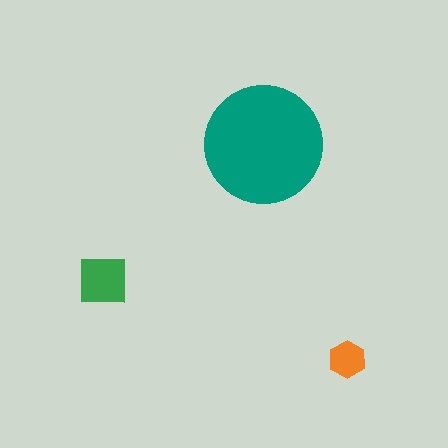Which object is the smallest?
The orange hexagon.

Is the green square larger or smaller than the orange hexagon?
Larger.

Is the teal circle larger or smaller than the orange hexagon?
Larger.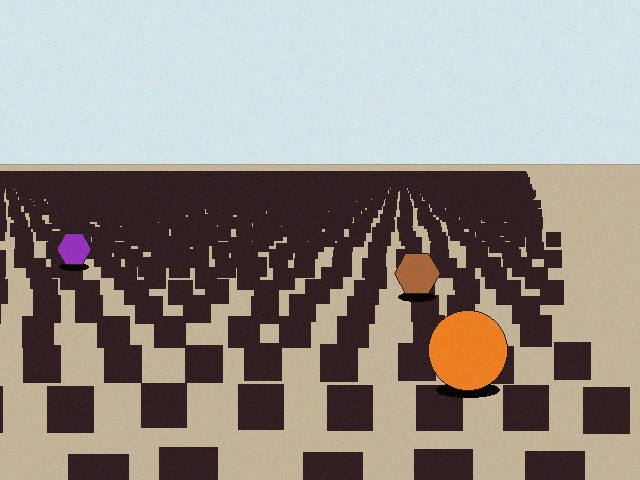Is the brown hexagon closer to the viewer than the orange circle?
No. The orange circle is closer — you can tell from the texture gradient: the ground texture is coarser near it.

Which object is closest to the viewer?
The orange circle is closest. The texture marks near it are larger and more spread out.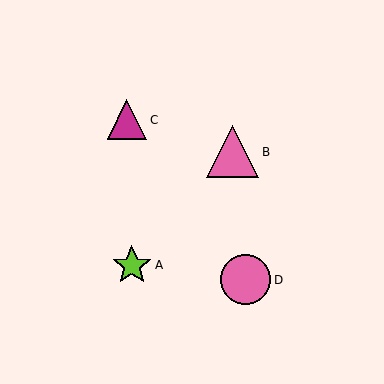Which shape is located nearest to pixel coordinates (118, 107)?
The magenta triangle (labeled C) at (127, 120) is nearest to that location.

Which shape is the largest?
The pink triangle (labeled B) is the largest.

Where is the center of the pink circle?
The center of the pink circle is at (245, 280).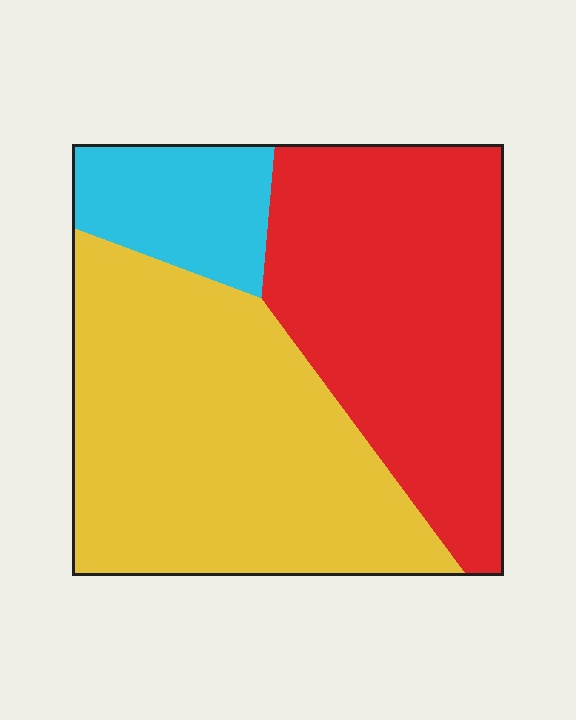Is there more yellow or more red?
Yellow.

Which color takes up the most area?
Yellow, at roughly 45%.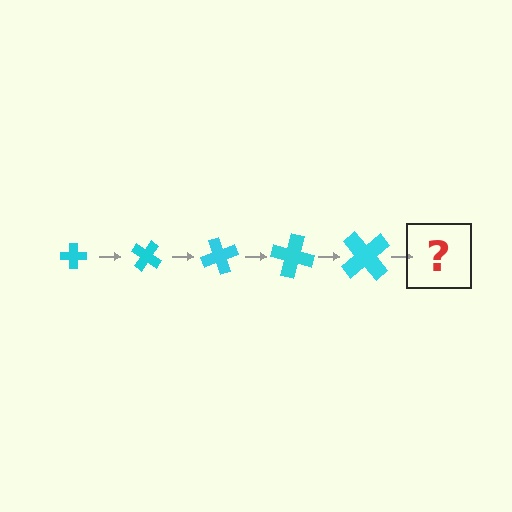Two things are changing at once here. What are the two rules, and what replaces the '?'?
The two rules are that the cross grows larger each step and it rotates 35 degrees each step. The '?' should be a cross, larger than the previous one and rotated 175 degrees from the start.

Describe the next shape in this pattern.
It should be a cross, larger than the previous one and rotated 175 degrees from the start.